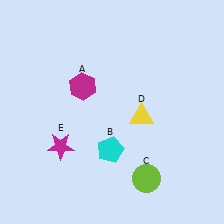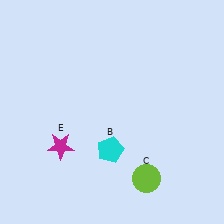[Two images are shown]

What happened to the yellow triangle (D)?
The yellow triangle (D) was removed in Image 2. It was in the bottom-right area of Image 1.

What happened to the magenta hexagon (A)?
The magenta hexagon (A) was removed in Image 2. It was in the top-left area of Image 1.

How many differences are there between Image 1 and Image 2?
There are 2 differences between the two images.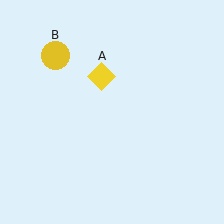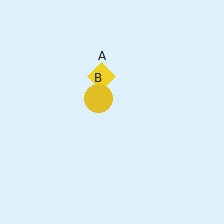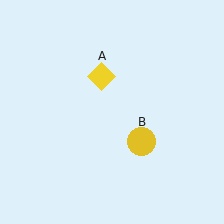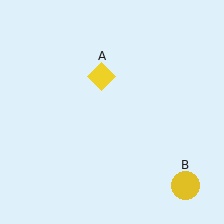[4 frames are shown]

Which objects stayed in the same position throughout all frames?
Yellow diamond (object A) remained stationary.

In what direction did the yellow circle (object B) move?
The yellow circle (object B) moved down and to the right.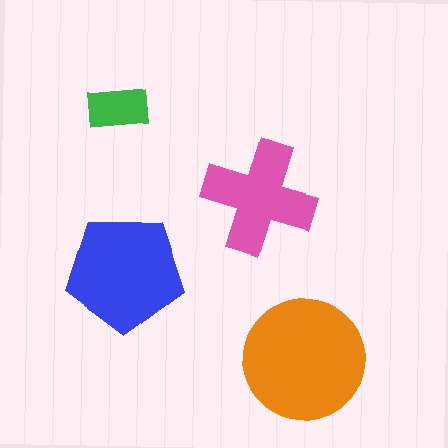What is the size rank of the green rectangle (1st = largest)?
4th.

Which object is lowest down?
The orange circle is bottommost.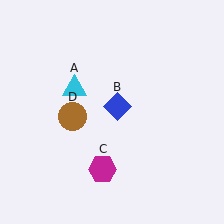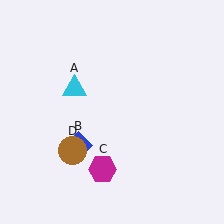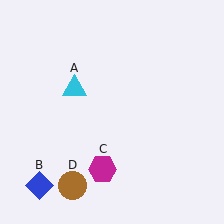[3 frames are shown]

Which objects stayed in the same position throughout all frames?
Cyan triangle (object A) and magenta hexagon (object C) remained stationary.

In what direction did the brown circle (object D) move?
The brown circle (object D) moved down.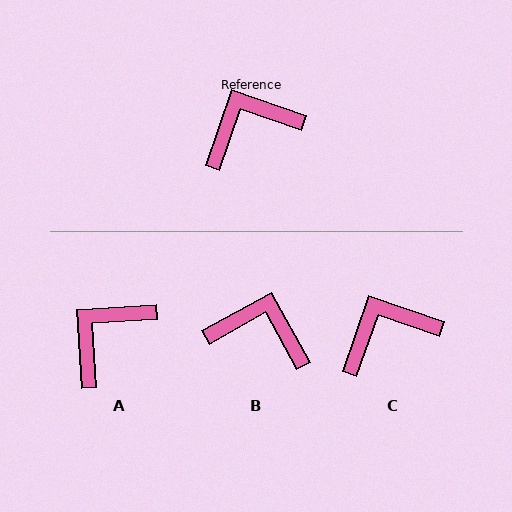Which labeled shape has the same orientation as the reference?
C.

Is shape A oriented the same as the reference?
No, it is off by about 22 degrees.